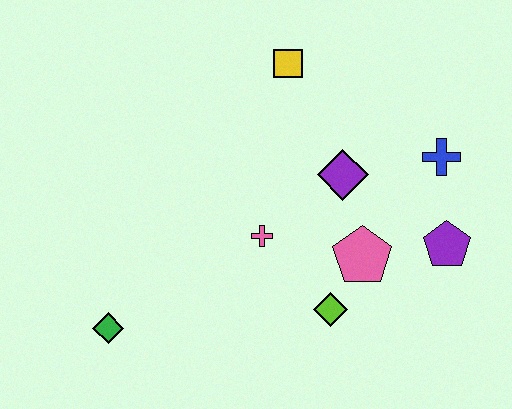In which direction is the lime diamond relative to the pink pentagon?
The lime diamond is below the pink pentagon.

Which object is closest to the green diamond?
The pink cross is closest to the green diamond.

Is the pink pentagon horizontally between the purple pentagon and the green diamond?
Yes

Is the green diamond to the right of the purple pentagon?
No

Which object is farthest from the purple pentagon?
The green diamond is farthest from the purple pentagon.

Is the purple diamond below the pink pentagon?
No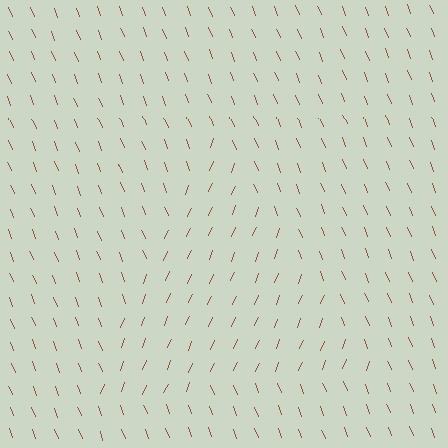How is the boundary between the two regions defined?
The boundary is defined purely by a change in line orientation (approximately 45 degrees difference). All lines are the same color and thickness.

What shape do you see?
I see a triangle.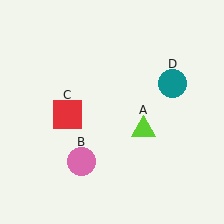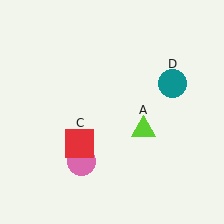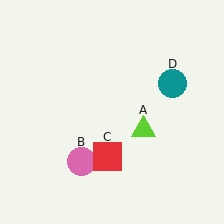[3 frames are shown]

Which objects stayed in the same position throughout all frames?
Lime triangle (object A) and pink circle (object B) and teal circle (object D) remained stationary.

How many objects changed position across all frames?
1 object changed position: red square (object C).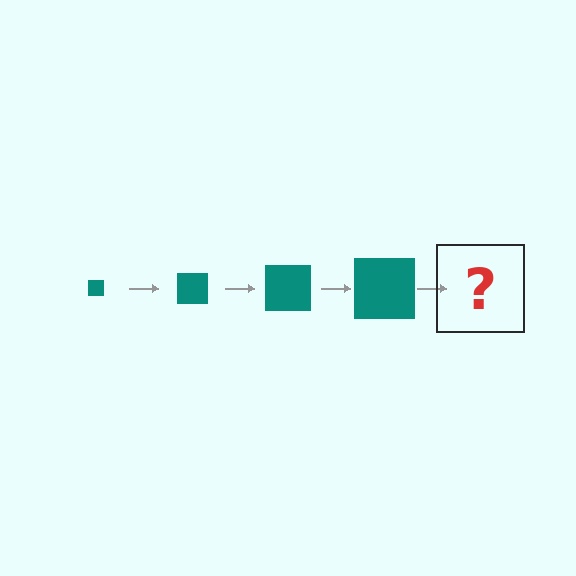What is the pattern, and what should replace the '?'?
The pattern is that the square gets progressively larger each step. The '?' should be a teal square, larger than the previous one.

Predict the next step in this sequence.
The next step is a teal square, larger than the previous one.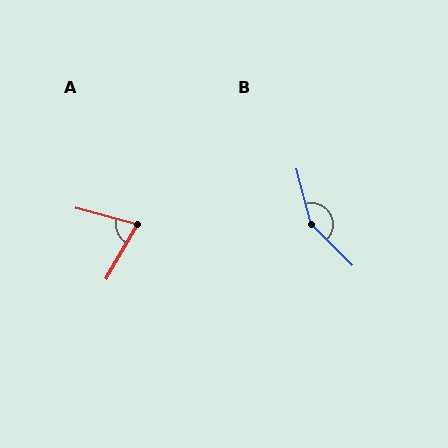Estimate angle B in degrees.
Approximately 149 degrees.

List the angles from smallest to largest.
A (75°), B (149°).